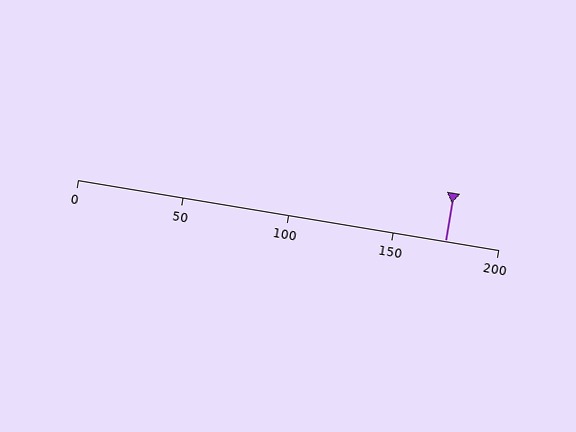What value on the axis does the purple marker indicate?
The marker indicates approximately 175.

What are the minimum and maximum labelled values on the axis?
The axis runs from 0 to 200.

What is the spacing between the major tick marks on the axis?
The major ticks are spaced 50 apart.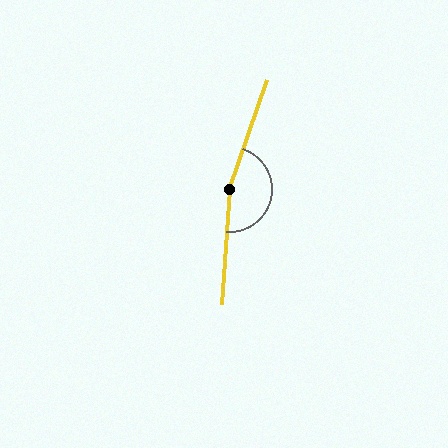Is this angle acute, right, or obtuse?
It is obtuse.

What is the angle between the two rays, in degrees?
Approximately 165 degrees.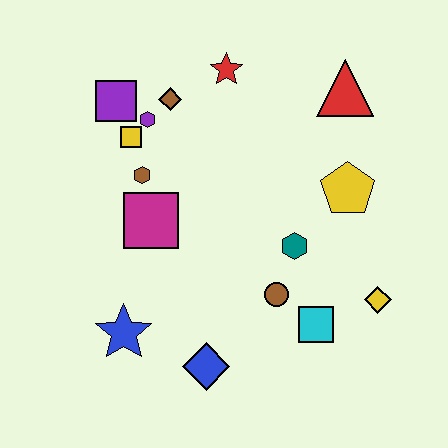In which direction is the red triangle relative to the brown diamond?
The red triangle is to the right of the brown diamond.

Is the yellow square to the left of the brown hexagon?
Yes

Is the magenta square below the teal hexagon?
No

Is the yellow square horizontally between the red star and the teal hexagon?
No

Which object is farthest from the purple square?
The yellow diamond is farthest from the purple square.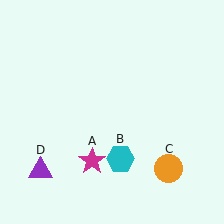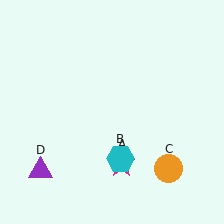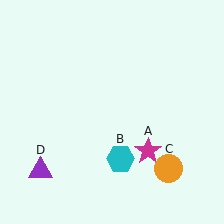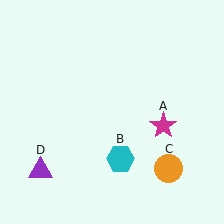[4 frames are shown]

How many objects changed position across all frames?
1 object changed position: magenta star (object A).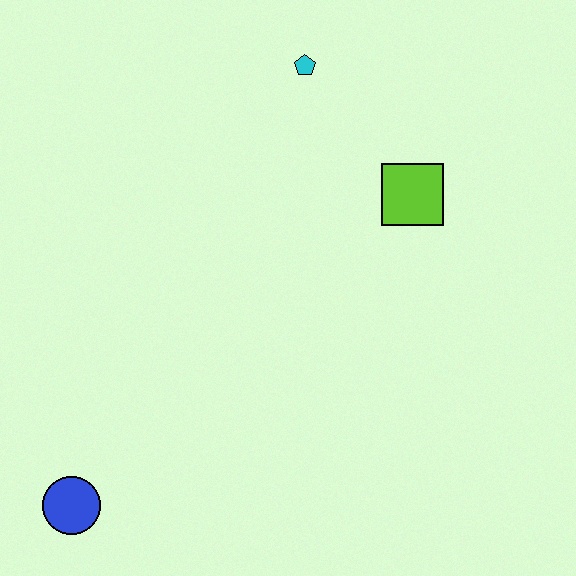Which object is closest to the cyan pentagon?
The lime square is closest to the cyan pentagon.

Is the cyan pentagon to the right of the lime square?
No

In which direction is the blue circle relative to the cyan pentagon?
The blue circle is below the cyan pentagon.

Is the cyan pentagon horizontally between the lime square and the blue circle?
Yes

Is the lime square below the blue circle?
No